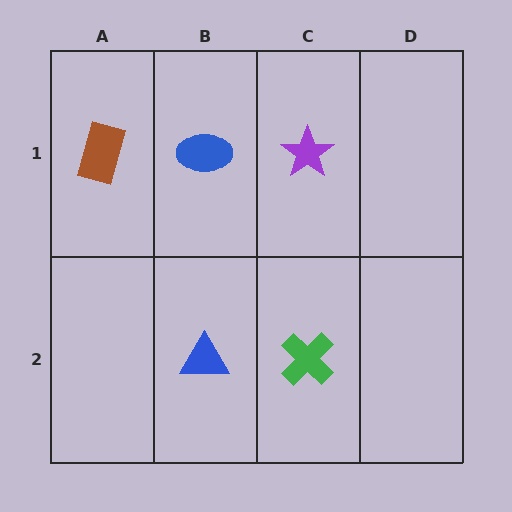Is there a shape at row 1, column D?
No, that cell is empty.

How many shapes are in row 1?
3 shapes.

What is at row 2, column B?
A blue triangle.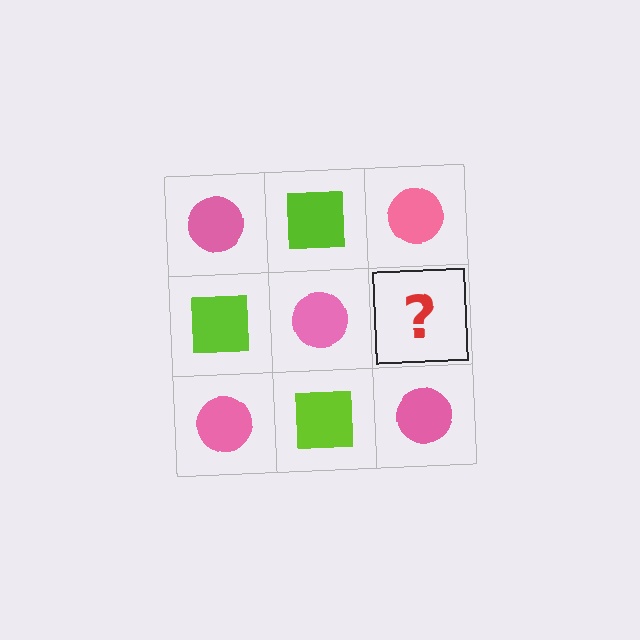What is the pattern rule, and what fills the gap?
The rule is that it alternates pink circle and lime square in a checkerboard pattern. The gap should be filled with a lime square.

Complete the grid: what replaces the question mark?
The question mark should be replaced with a lime square.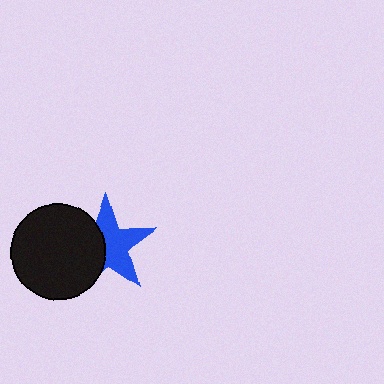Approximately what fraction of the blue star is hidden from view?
Roughly 40% of the blue star is hidden behind the black circle.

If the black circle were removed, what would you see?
You would see the complete blue star.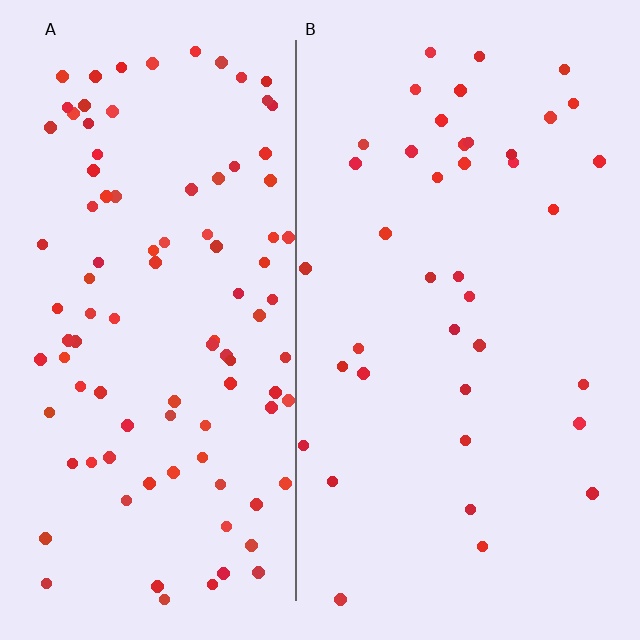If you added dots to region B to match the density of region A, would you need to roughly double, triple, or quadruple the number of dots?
Approximately triple.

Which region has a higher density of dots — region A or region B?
A (the left).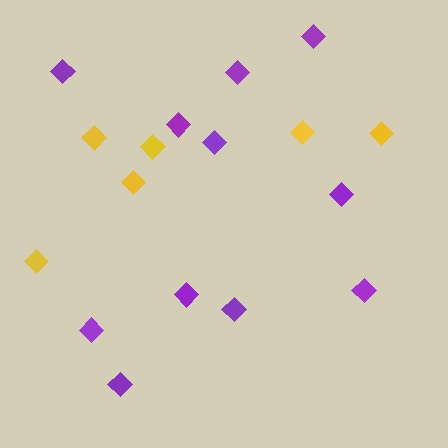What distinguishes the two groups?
There are 2 groups: one group of yellow diamonds (6) and one group of purple diamonds (11).